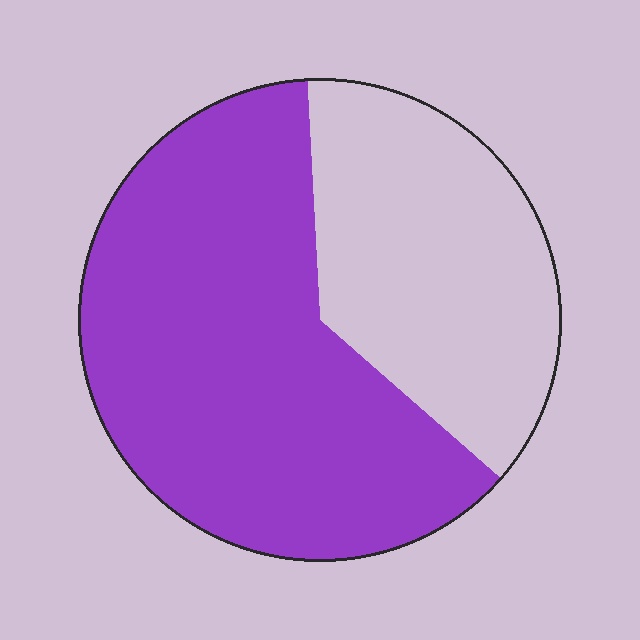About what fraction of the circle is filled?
About five eighths (5/8).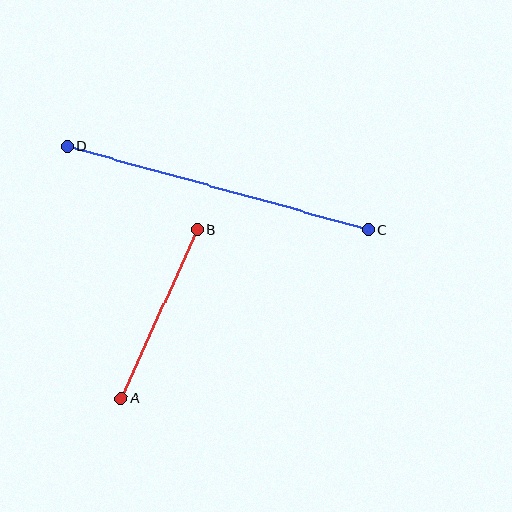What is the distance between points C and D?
The distance is approximately 313 pixels.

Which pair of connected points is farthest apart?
Points C and D are farthest apart.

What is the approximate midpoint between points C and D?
The midpoint is at approximately (218, 188) pixels.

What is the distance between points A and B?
The distance is approximately 185 pixels.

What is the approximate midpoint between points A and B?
The midpoint is at approximately (159, 314) pixels.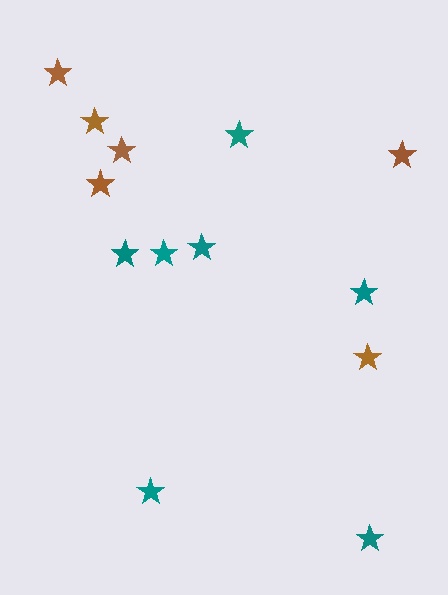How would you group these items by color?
There are 2 groups: one group of teal stars (7) and one group of brown stars (6).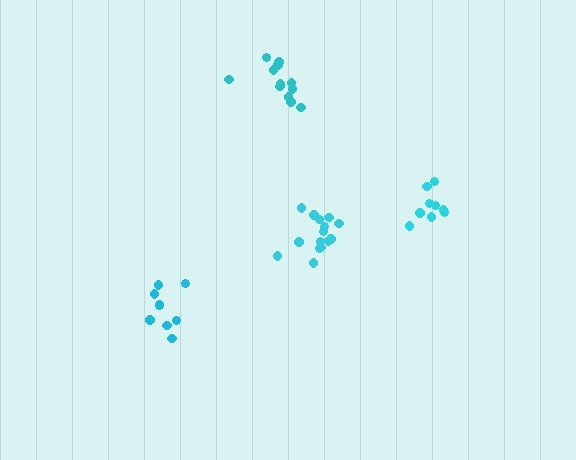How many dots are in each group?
Group 1: 15 dots, Group 2: 9 dots, Group 3: 9 dots, Group 4: 12 dots (45 total).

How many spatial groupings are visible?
There are 4 spatial groupings.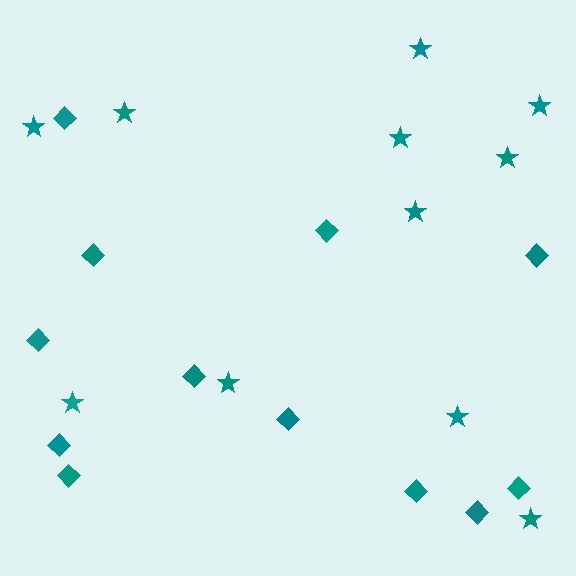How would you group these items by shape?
There are 2 groups: one group of diamonds (12) and one group of stars (11).